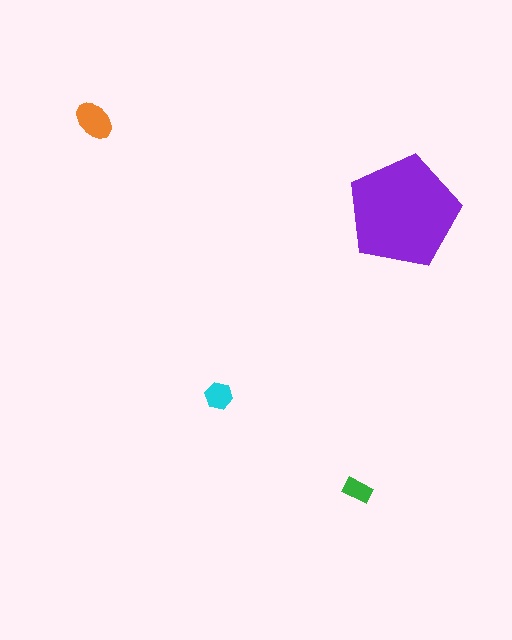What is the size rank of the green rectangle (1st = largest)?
4th.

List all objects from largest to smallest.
The purple pentagon, the orange ellipse, the cyan hexagon, the green rectangle.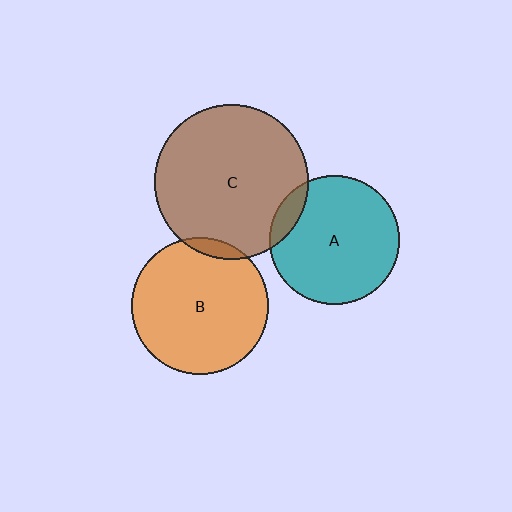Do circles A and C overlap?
Yes.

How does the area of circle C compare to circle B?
Approximately 1.3 times.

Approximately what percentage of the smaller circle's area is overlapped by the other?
Approximately 10%.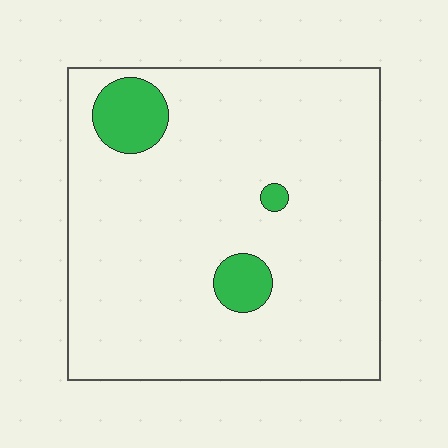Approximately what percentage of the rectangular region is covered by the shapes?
Approximately 10%.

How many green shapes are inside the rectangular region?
3.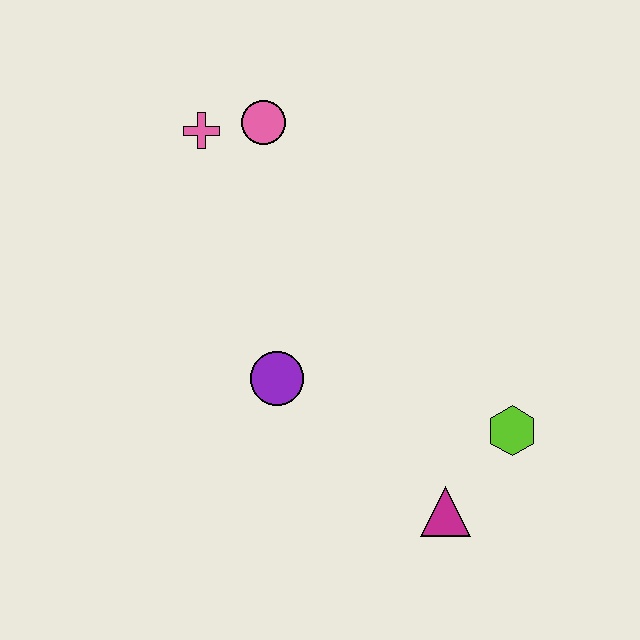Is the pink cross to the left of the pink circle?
Yes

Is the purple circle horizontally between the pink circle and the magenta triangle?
Yes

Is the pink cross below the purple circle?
No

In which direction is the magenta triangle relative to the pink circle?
The magenta triangle is below the pink circle.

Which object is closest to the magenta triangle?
The lime hexagon is closest to the magenta triangle.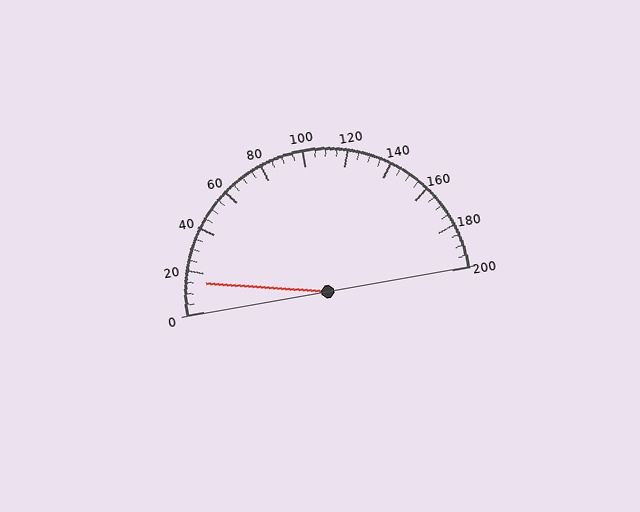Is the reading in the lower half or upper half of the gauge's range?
The reading is in the lower half of the range (0 to 200).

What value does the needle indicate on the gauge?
The needle indicates approximately 15.